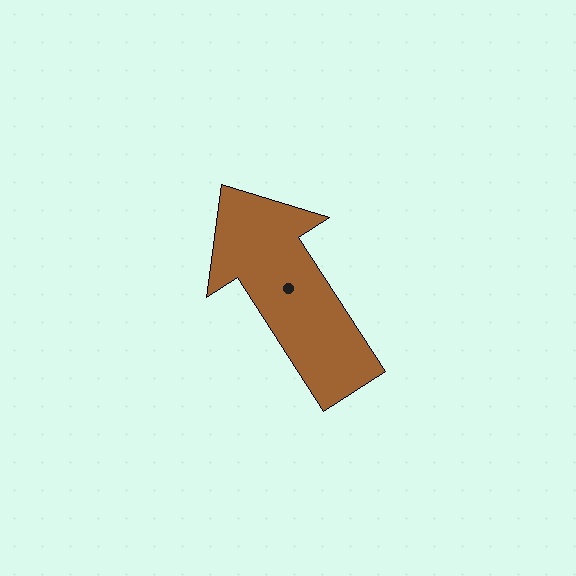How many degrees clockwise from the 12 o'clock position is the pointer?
Approximately 327 degrees.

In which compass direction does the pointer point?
Northwest.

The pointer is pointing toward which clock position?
Roughly 11 o'clock.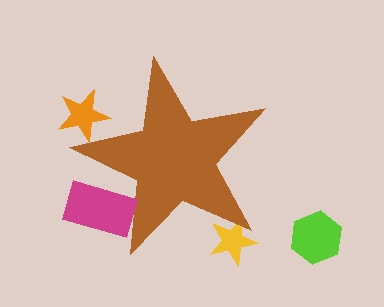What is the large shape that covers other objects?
A brown star.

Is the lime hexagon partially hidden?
No, the lime hexagon is fully visible.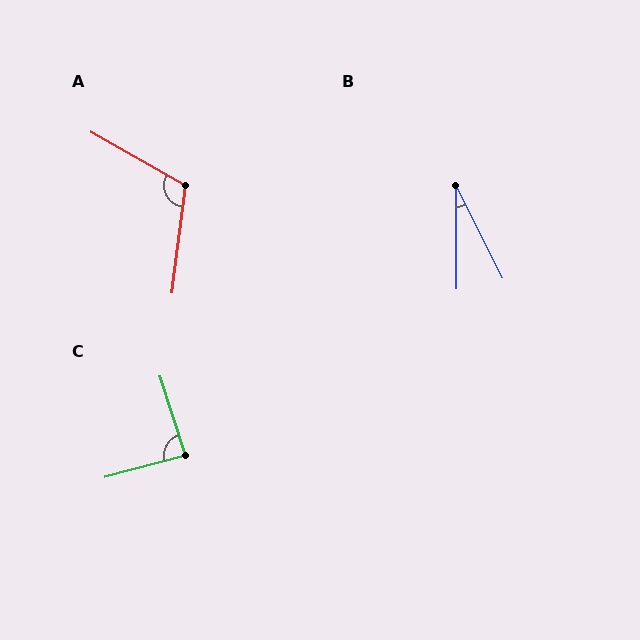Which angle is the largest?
A, at approximately 113 degrees.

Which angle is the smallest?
B, at approximately 27 degrees.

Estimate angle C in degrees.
Approximately 87 degrees.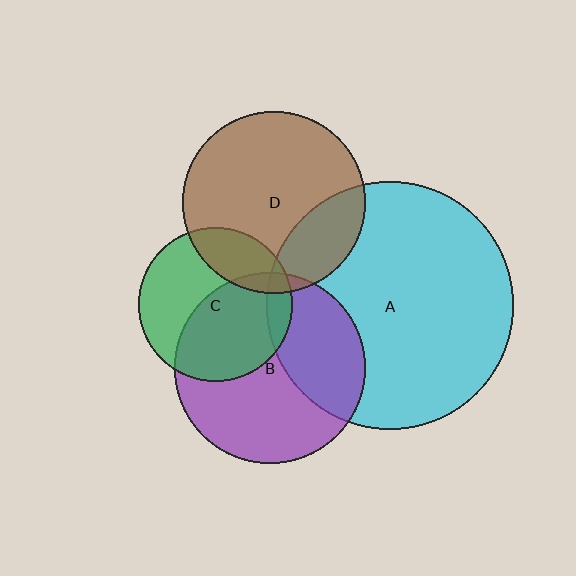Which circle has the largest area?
Circle A (cyan).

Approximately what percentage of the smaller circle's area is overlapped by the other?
Approximately 25%.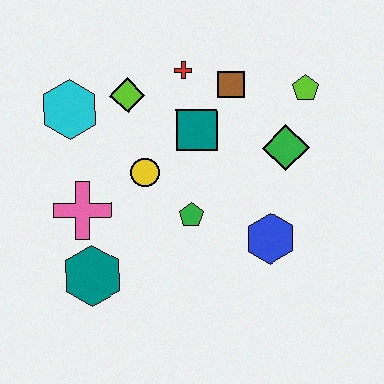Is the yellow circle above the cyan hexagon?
No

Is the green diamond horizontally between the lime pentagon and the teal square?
Yes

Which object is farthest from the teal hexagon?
The lime pentagon is farthest from the teal hexagon.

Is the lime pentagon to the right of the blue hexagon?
Yes